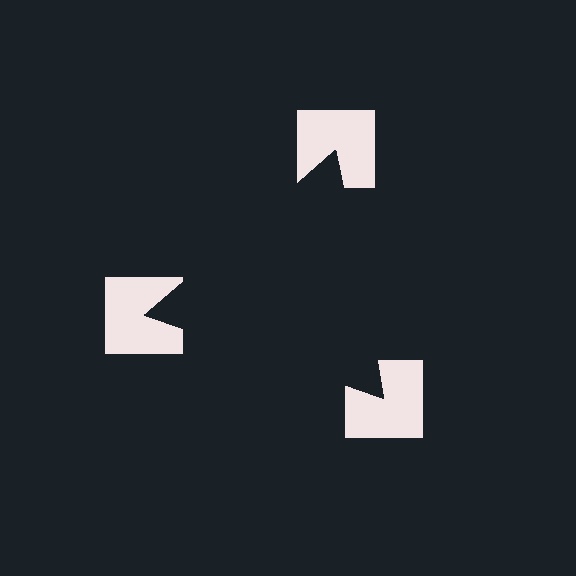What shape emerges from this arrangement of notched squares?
An illusory triangle — its edges are inferred from the aligned wedge cuts in the notched squares, not physically drawn.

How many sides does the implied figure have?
3 sides.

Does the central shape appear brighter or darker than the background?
It typically appears slightly darker than the background, even though no actual brightness change is drawn.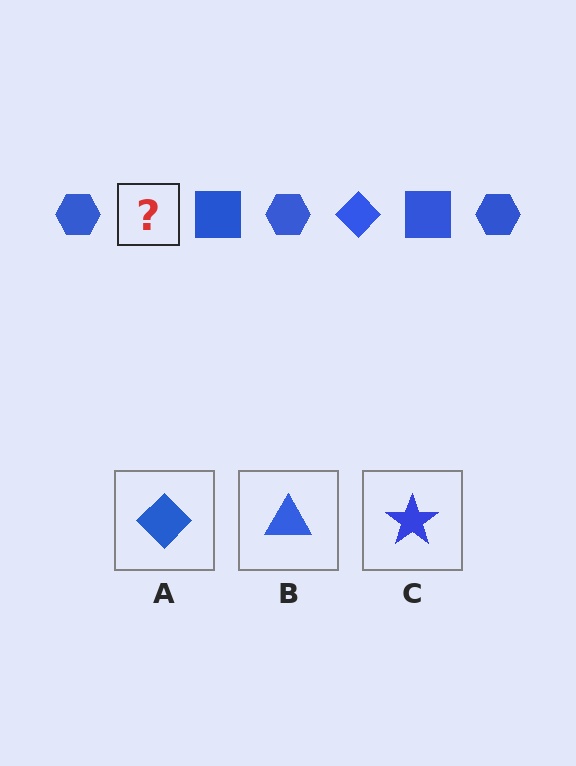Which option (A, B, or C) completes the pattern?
A.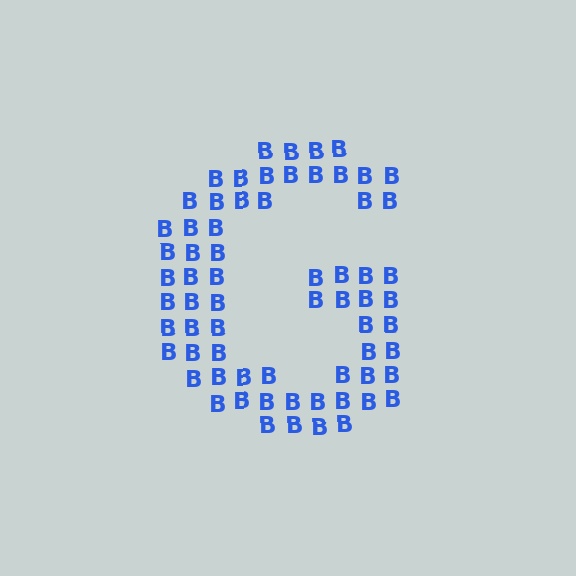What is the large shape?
The large shape is the letter G.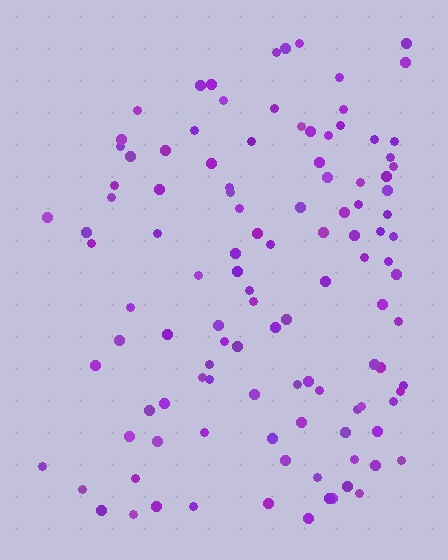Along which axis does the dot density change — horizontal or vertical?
Horizontal.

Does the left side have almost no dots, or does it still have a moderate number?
Still a moderate number, just noticeably fewer than the right.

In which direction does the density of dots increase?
From left to right, with the right side densest.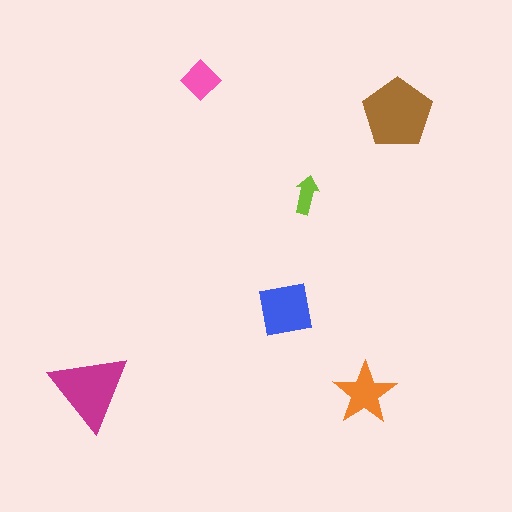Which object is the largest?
The brown pentagon.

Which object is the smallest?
The lime arrow.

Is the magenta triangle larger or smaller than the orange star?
Larger.